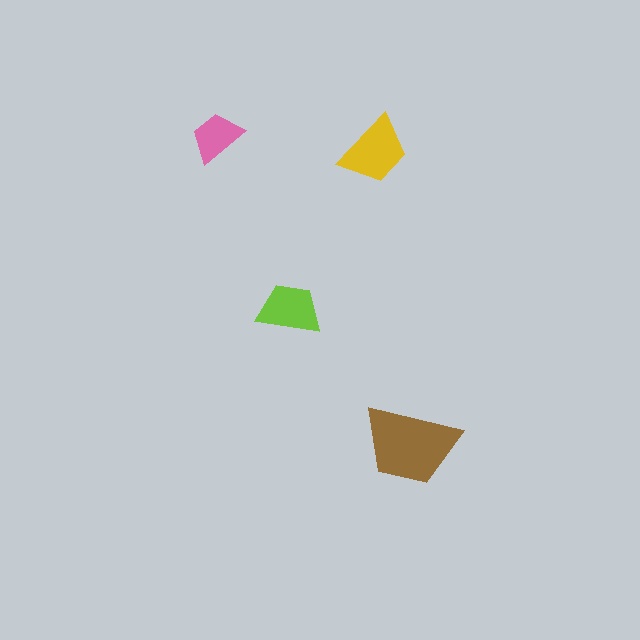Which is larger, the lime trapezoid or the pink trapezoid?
The lime one.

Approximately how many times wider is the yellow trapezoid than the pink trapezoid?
About 1.5 times wider.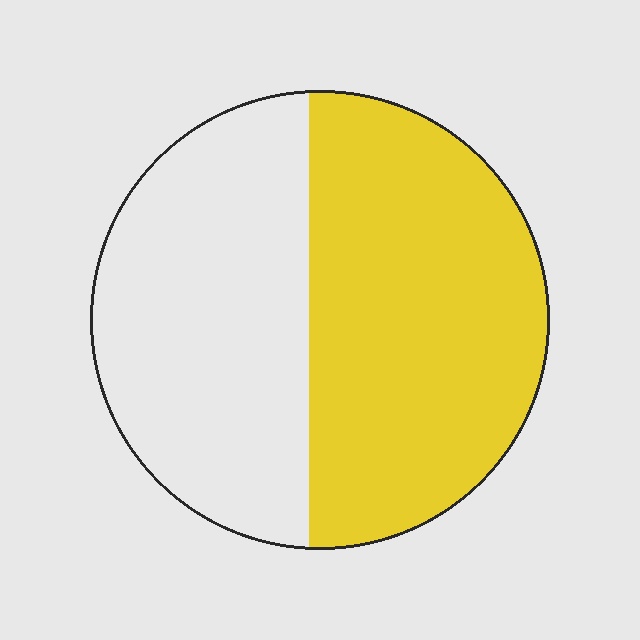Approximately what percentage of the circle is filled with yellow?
Approximately 55%.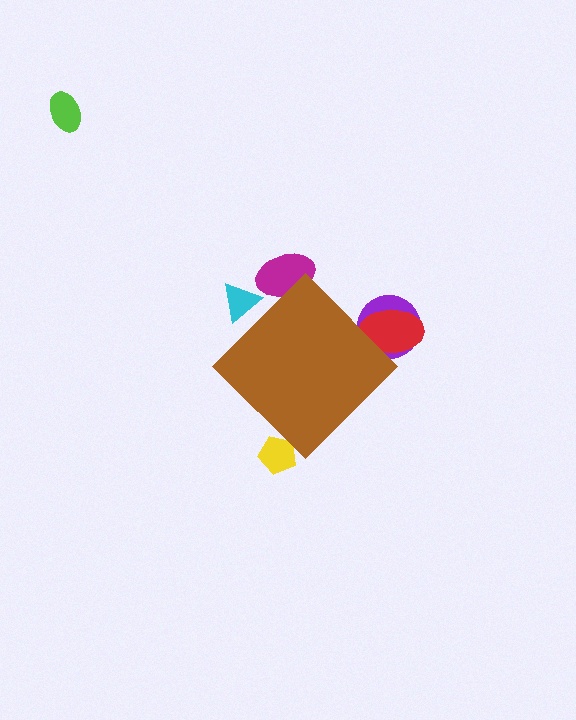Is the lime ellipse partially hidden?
No, the lime ellipse is fully visible.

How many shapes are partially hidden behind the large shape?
5 shapes are partially hidden.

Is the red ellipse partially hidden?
Yes, the red ellipse is partially hidden behind the brown diamond.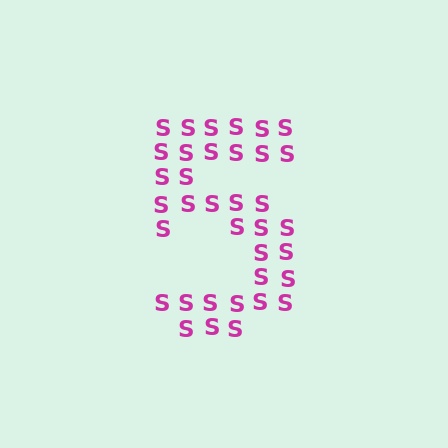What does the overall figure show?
The overall figure shows the digit 5.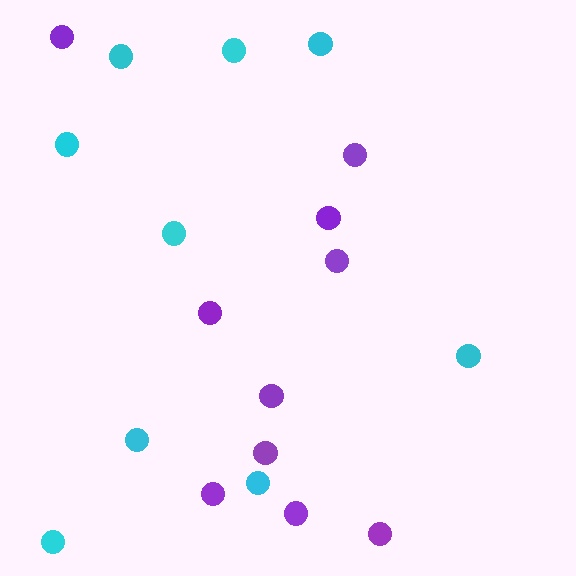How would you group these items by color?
There are 2 groups: one group of cyan circles (9) and one group of purple circles (10).